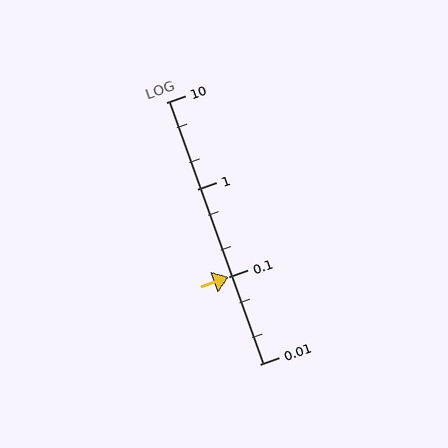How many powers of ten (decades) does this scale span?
The scale spans 3 decades, from 0.01 to 10.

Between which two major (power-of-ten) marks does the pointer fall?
The pointer is between 0.01 and 0.1.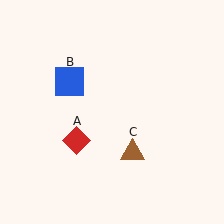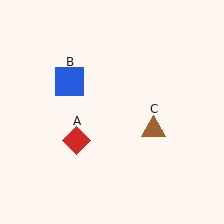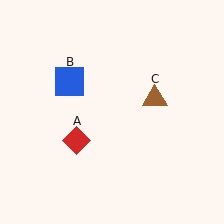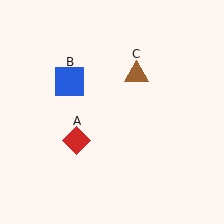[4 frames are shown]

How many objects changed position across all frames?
1 object changed position: brown triangle (object C).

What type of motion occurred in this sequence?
The brown triangle (object C) rotated counterclockwise around the center of the scene.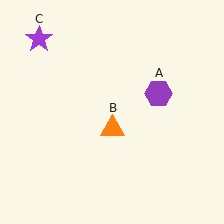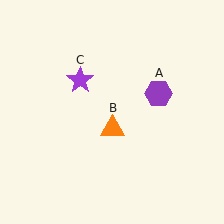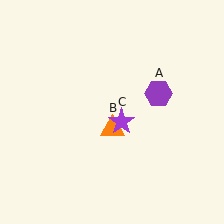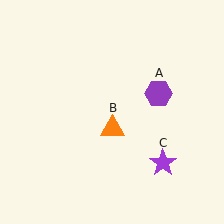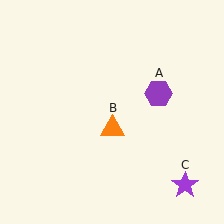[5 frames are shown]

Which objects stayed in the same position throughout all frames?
Purple hexagon (object A) and orange triangle (object B) remained stationary.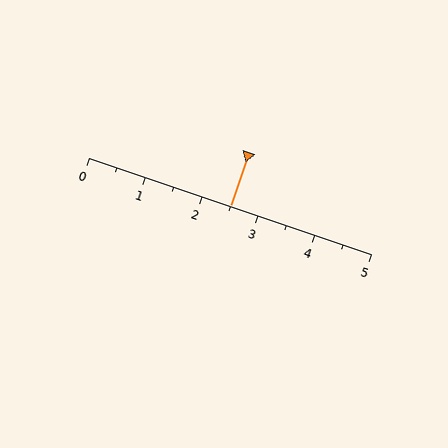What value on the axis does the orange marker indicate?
The marker indicates approximately 2.5.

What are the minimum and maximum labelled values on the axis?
The axis runs from 0 to 5.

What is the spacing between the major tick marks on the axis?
The major ticks are spaced 1 apart.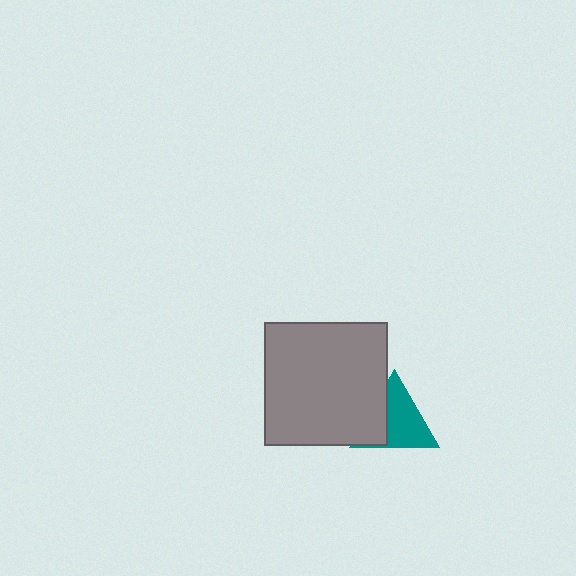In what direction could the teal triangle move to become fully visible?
The teal triangle could move right. That would shift it out from behind the gray square entirely.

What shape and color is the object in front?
The object in front is a gray square.